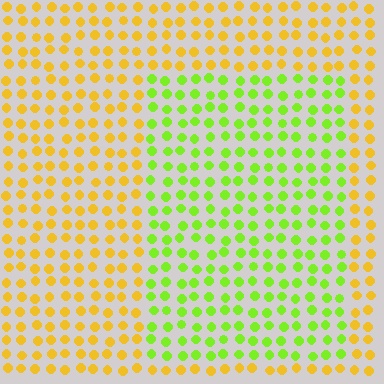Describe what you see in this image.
The image is filled with small yellow elements in a uniform arrangement. A rectangle-shaped region is visible where the elements are tinted to a slightly different hue, forming a subtle color boundary.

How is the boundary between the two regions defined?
The boundary is defined purely by a slight shift in hue (about 49 degrees). Spacing, size, and orientation are identical on both sides.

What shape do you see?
I see a rectangle.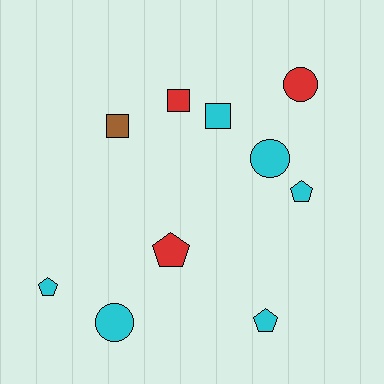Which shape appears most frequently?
Pentagon, with 4 objects.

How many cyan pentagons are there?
There are 3 cyan pentagons.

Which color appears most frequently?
Cyan, with 6 objects.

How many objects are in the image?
There are 10 objects.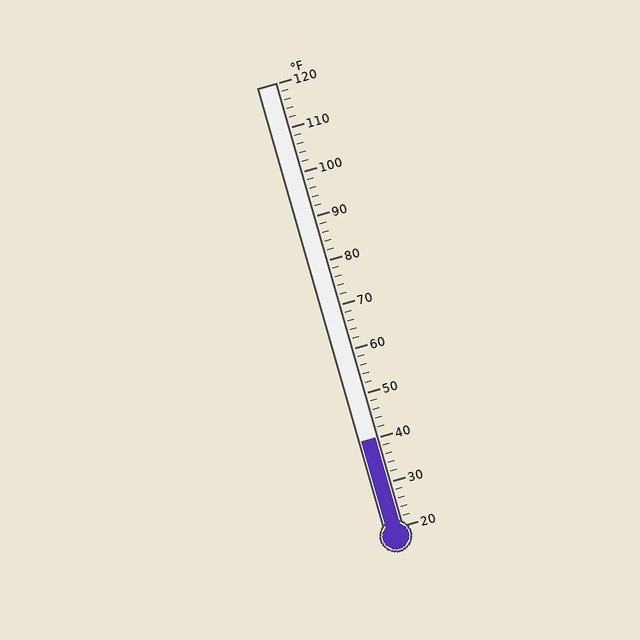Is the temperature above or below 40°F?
The temperature is at 40°F.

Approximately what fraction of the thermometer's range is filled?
The thermometer is filled to approximately 20% of its range.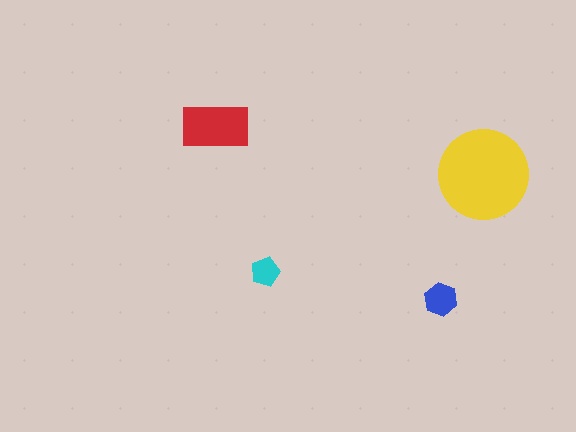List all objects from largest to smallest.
The yellow circle, the red rectangle, the blue hexagon, the cyan pentagon.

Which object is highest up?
The red rectangle is topmost.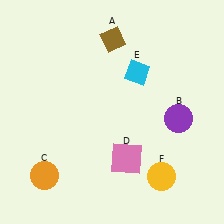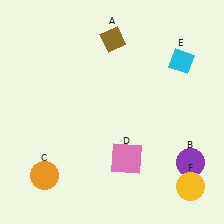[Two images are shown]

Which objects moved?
The objects that moved are: the purple circle (B), the cyan diamond (E), the yellow circle (F).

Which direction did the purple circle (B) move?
The purple circle (B) moved down.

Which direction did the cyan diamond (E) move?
The cyan diamond (E) moved right.